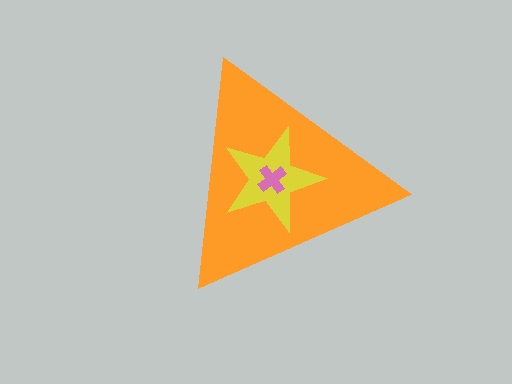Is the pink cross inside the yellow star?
Yes.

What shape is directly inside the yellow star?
The pink cross.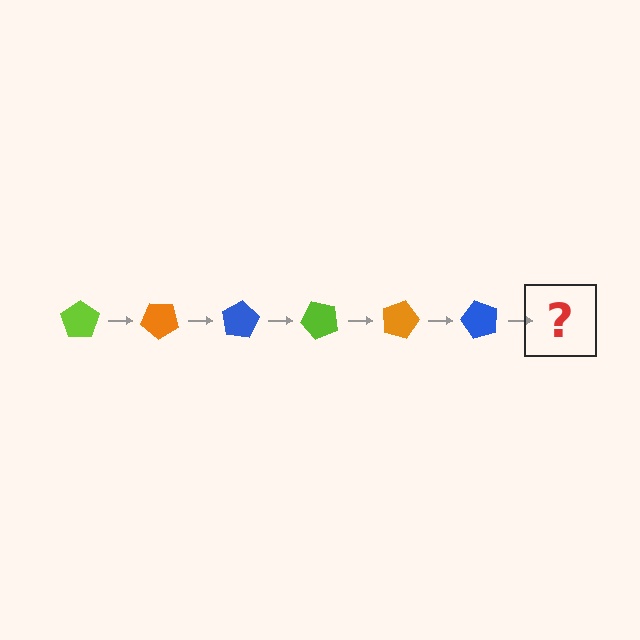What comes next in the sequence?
The next element should be a lime pentagon, rotated 240 degrees from the start.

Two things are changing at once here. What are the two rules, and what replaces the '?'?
The two rules are that it rotates 40 degrees each step and the color cycles through lime, orange, and blue. The '?' should be a lime pentagon, rotated 240 degrees from the start.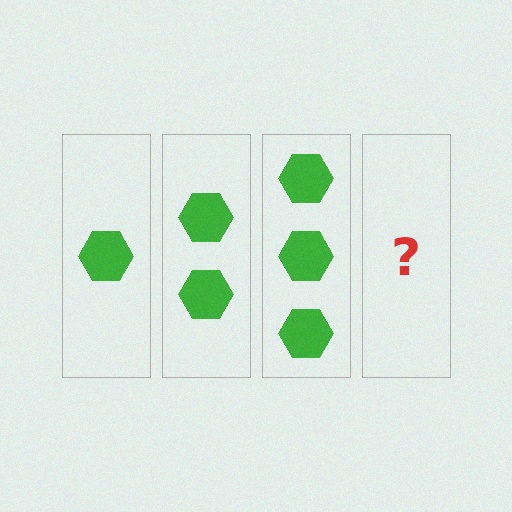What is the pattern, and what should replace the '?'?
The pattern is that each step adds one more hexagon. The '?' should be 4 hexagons.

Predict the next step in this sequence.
The next step is 4 hexagons.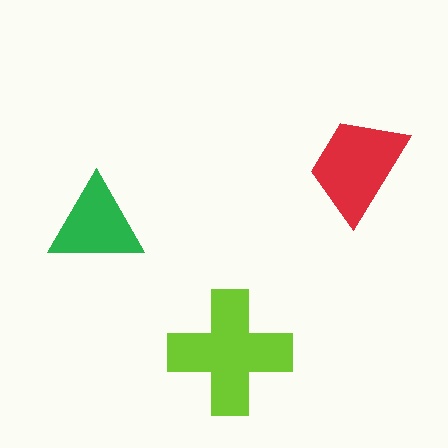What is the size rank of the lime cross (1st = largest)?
1st.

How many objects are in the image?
There are 3 objects in the image.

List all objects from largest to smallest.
The lime cross, the red trapezoid, the green triangle.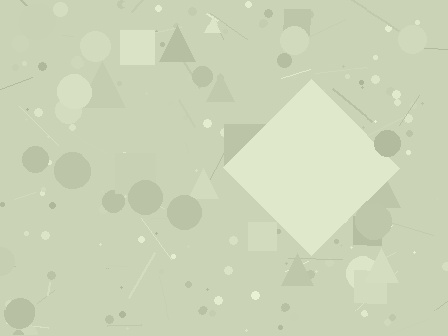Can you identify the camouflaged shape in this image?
The camouflaged shape is a diamond.